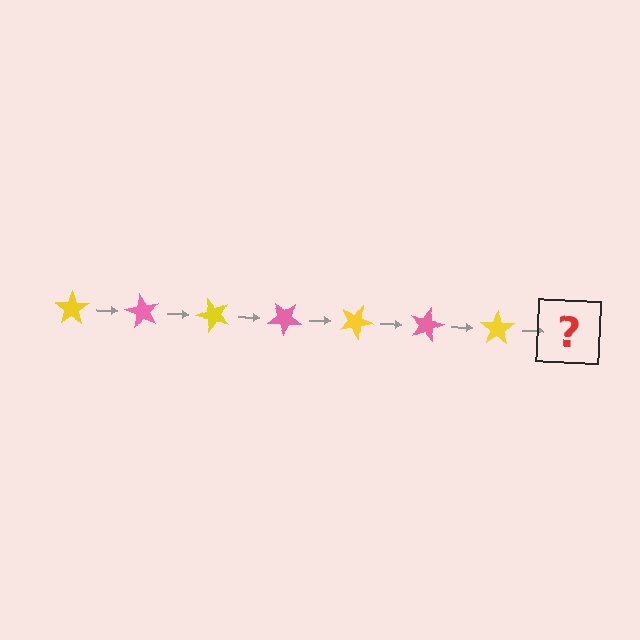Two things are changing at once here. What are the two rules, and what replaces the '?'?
The two rules are that it rotates 60 degrees each step and the color cycles through yellow and pink. The '?' should be a pink star, rotated 420 degrees from the start.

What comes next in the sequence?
The next element should be a pink star, rotated 420 degrees from the start.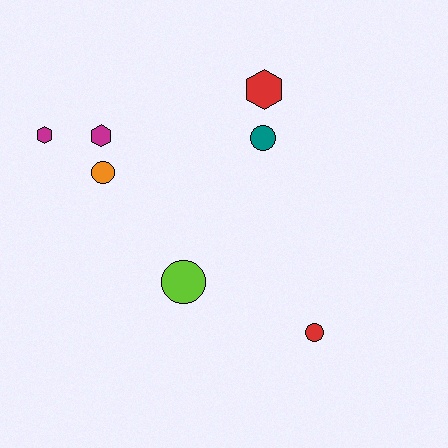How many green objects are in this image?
There are no green objects.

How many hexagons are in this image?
There are 3 hexagons.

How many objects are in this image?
There are 7 objects.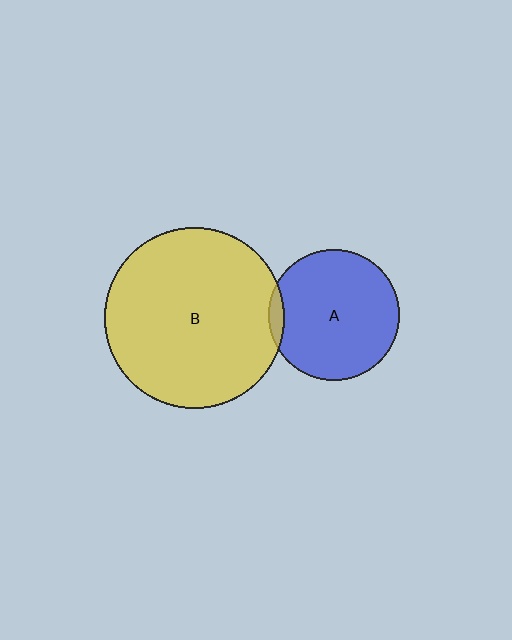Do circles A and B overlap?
Yes.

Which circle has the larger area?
Circle B (yellow).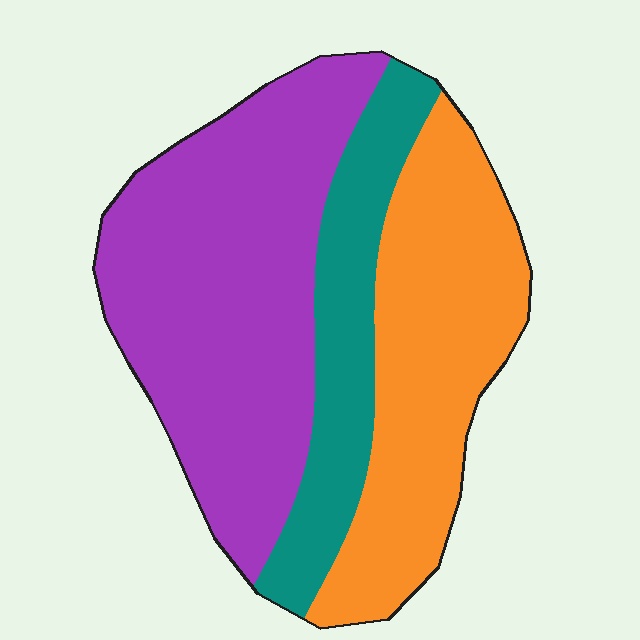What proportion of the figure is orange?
Orange takes up about one third (1/3) of the figure.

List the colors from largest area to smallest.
From largest to smallest: purple, orange, teal.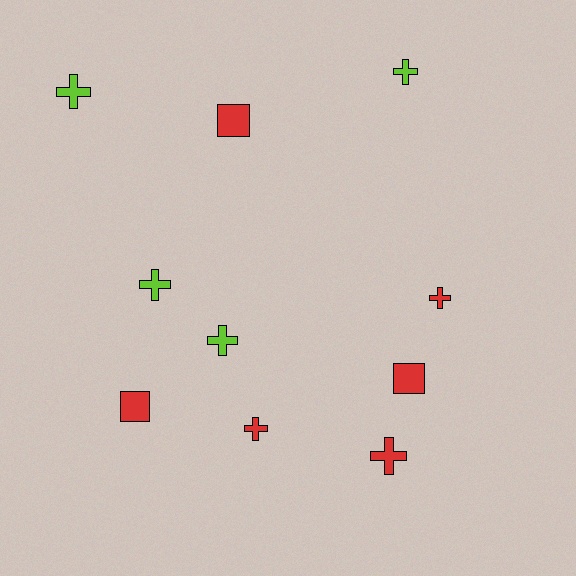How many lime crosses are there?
There are 4 lime crosses.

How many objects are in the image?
There are 10 objects.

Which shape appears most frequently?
Cross, with 7 objects.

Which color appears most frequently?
Red, with 6 objects.